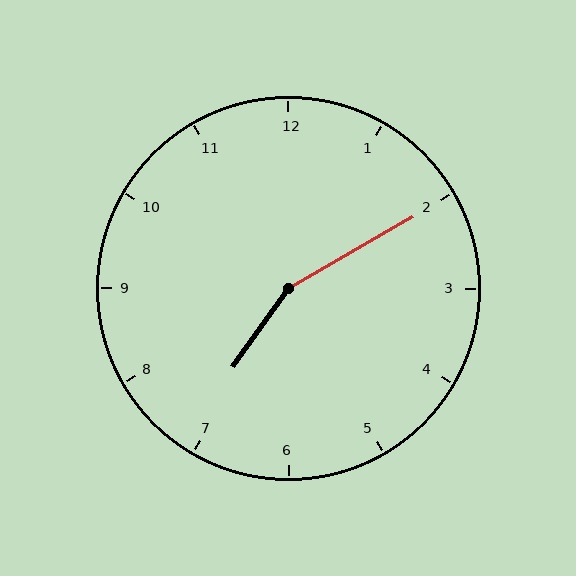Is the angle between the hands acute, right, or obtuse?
It is obtuse.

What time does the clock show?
7:10.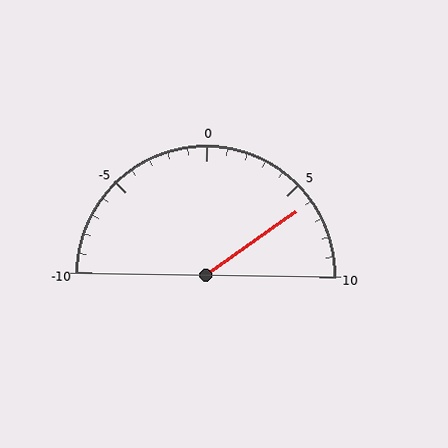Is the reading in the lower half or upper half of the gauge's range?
The reading is in the upper half of the range (-10 to 10).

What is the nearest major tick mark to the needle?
The nearest major tick mark is 5.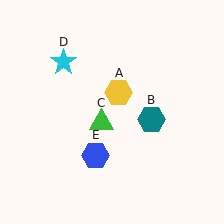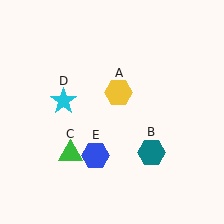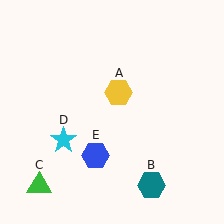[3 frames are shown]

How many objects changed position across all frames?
3 objects changed position: teal hexagon (object B), green triangle (object C), cyan star (object D).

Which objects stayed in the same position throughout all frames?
Yellow hexagon (object A) and blue hexagon (object E) remained stationary.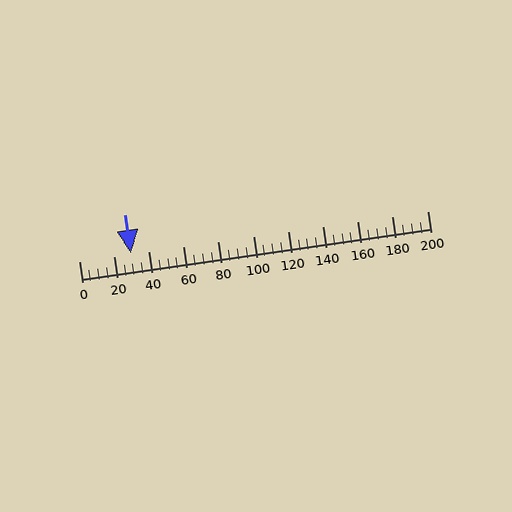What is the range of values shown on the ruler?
The ruler shows values from 0 to 200.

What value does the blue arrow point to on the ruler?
The blue arrow points to approximately 30.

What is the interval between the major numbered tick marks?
The major tick marks are spaced 20 units apart.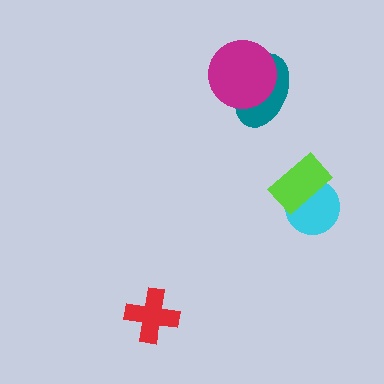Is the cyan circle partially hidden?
Yes, it is partially covered by another shape.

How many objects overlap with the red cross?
0 objects overlap with the red cross.